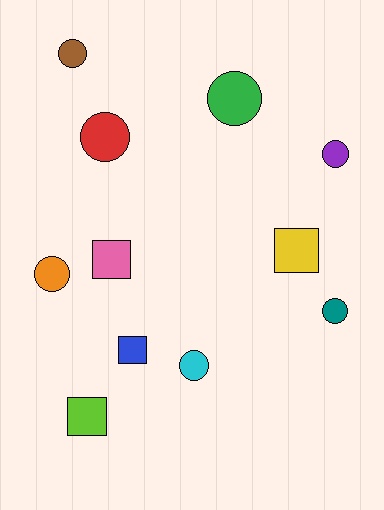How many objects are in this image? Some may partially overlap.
There are 11 objects.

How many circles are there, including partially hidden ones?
There are 7 circles.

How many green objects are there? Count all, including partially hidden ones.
There is 1 green object.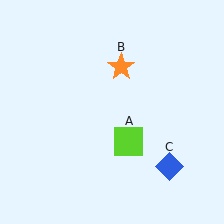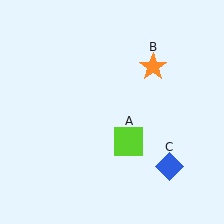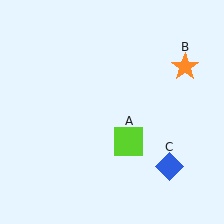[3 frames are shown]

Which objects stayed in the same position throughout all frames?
Lime square (object A) and blue diamond (object C) remained stationary.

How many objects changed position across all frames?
1 object changed position: orange star (object B).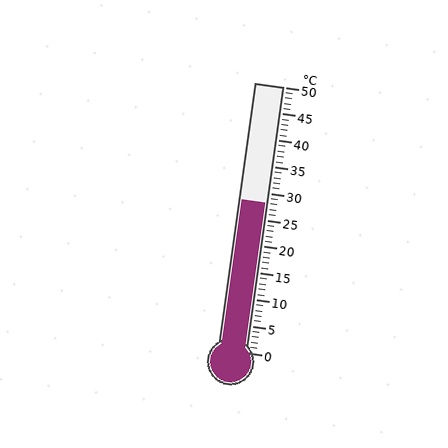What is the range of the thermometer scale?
The thermometer scale ranges from 0°C to 50°C.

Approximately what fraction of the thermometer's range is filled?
The thermometer is filled to approximately 55% of its range.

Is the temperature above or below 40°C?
The temperature is below 40°C.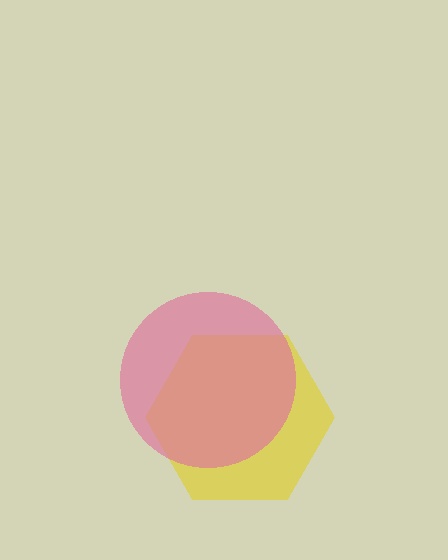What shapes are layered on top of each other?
The layered shapes are: a yellow hexagon, a pink circle.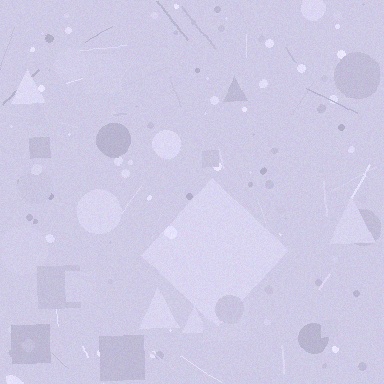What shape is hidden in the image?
A diamond is hidden in the image.